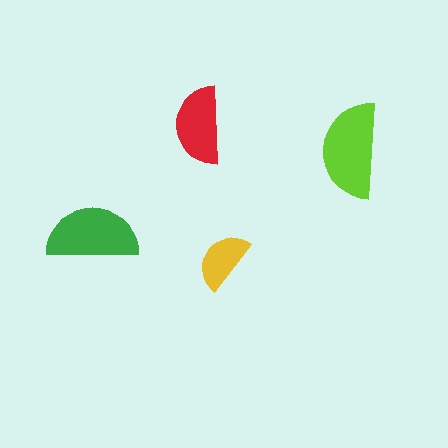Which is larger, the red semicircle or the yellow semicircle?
The red one.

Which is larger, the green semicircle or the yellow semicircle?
The green one.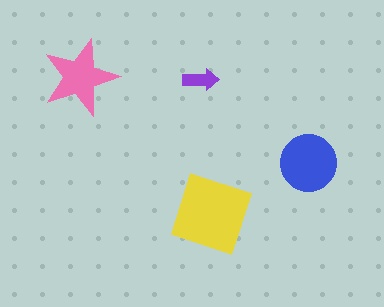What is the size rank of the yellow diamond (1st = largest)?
1st.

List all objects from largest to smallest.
The yellow diamond, the blue circle, the pink star, the purple arrow.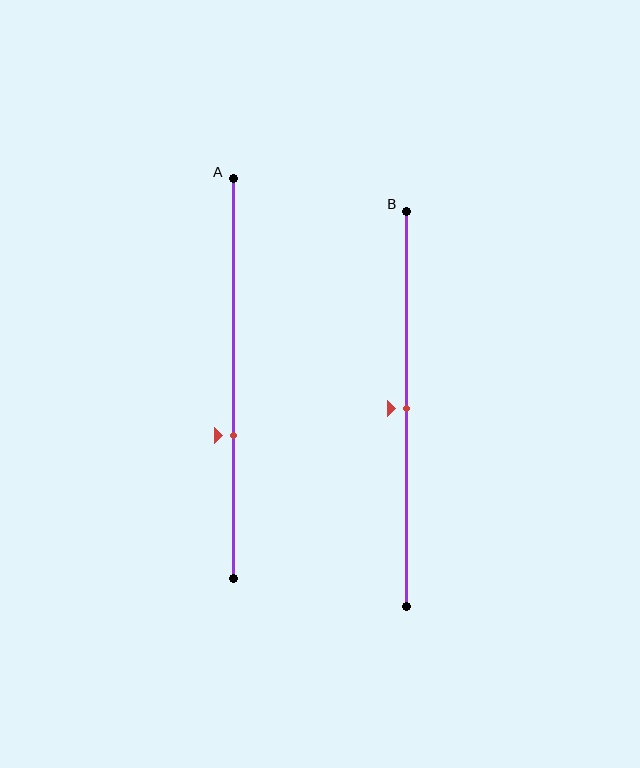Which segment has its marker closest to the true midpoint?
Segment B has its marker closest to the true midpoint.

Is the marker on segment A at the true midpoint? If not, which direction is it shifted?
No, the marker on segment A is shifted downward by about 14% of the segment length.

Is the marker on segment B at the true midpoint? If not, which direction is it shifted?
Yes, the marker on segment B is at the true midpoint.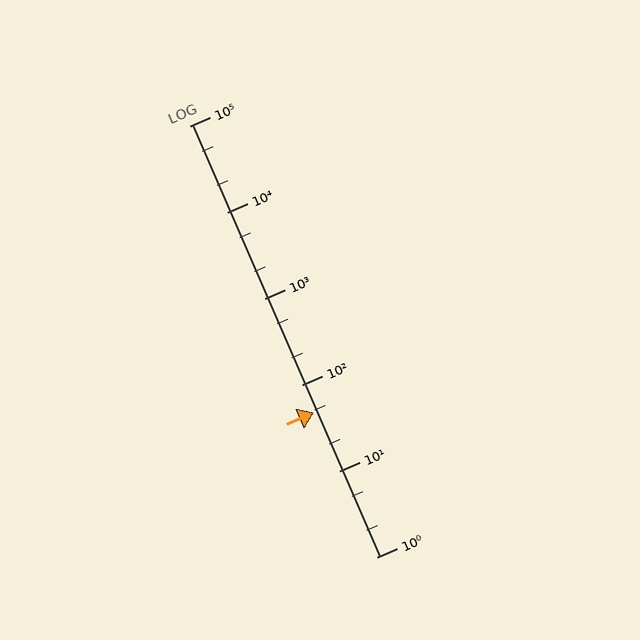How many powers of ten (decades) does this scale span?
The scale spans 5 decades, from 1 to 100000.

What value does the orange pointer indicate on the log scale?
The pointer indicates approximately 47.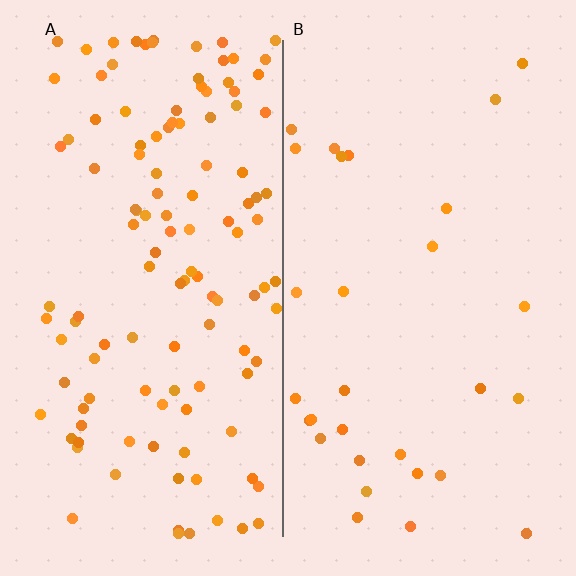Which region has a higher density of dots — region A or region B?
A (the left).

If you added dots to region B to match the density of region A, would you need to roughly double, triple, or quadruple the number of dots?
Approximately quadruple.